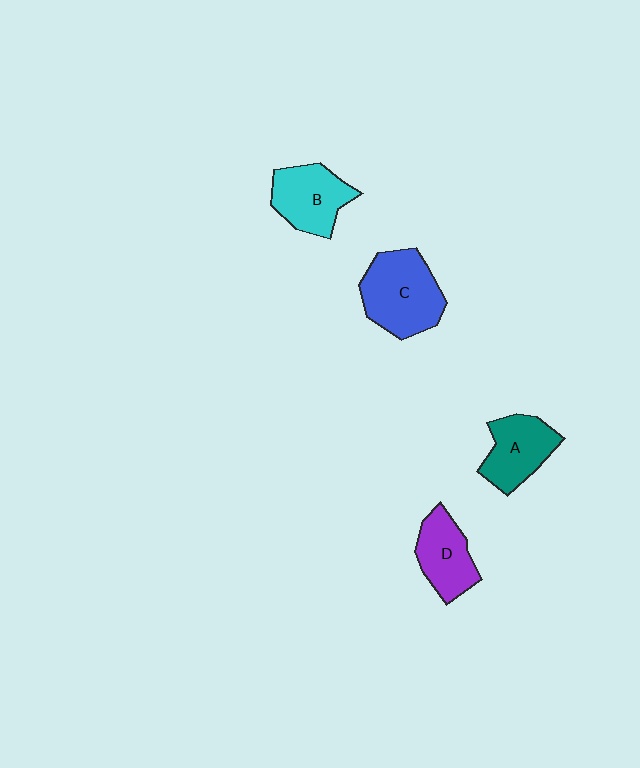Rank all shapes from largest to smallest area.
From largest to smallest: C (blue), B (cyan), A (teal), D (purple).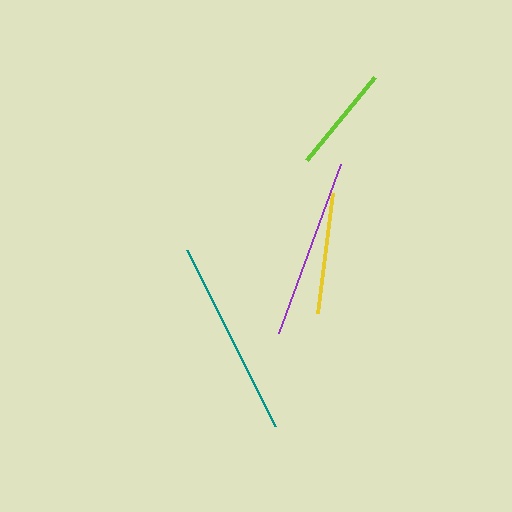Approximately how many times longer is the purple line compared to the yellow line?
The purple line is approximately 1.5 times the length of the yellow line.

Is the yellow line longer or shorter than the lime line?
The yellow line is longer than the lime line.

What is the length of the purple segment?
The purple segment is approximately 180 pixels long.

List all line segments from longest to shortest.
From longest to shortest: teal, purple, yellow, lime.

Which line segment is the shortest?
The lime line is the shortest at approximately 107 pixels.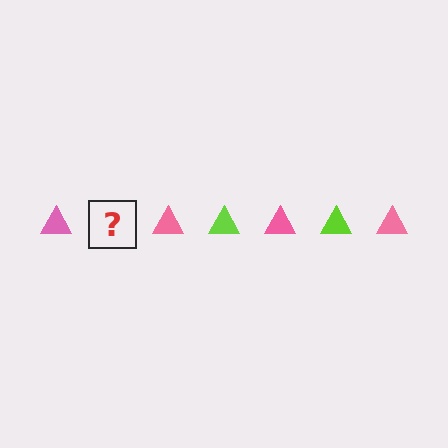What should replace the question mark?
The question mark should be replaced with a lime triangle.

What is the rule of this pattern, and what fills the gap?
The rule is that the pattern cycles through pink, lime triangles. The gap should be filled with a lime triangle.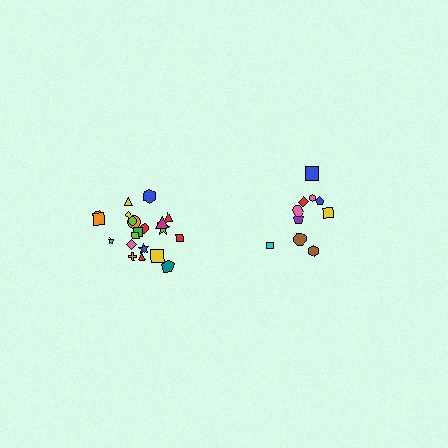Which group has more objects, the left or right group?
The left group.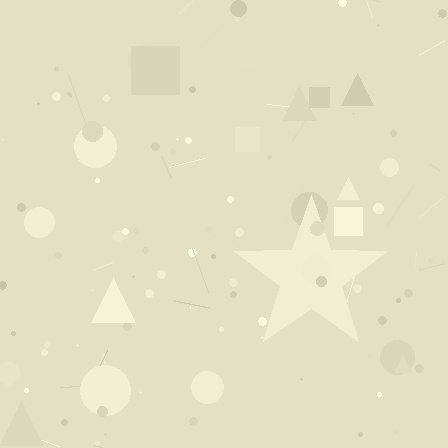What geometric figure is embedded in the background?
A star is embedded in the background.